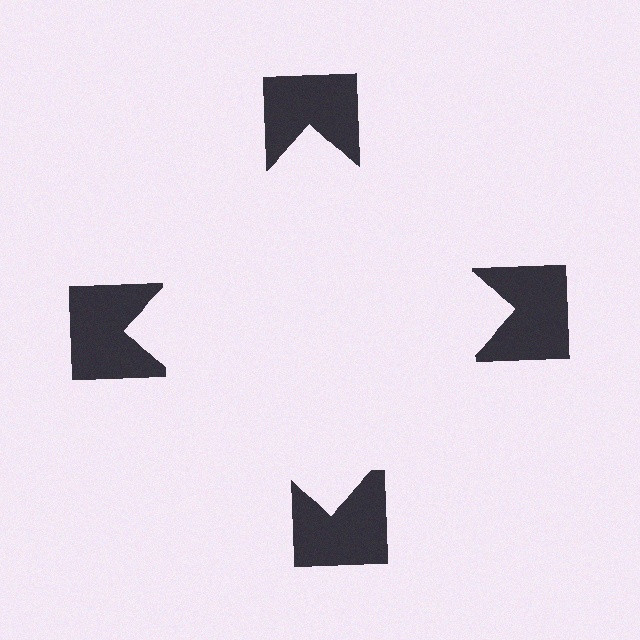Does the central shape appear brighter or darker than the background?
It typically appears slightly brighter than the background, even though no actual brightness change is drawn.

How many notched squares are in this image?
There are 4 — one at each vertex of the illusory square.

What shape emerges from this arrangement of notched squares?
An illusory square — its edges are inferred from the aligned wedge cuts in the notched squares, not physically drawn.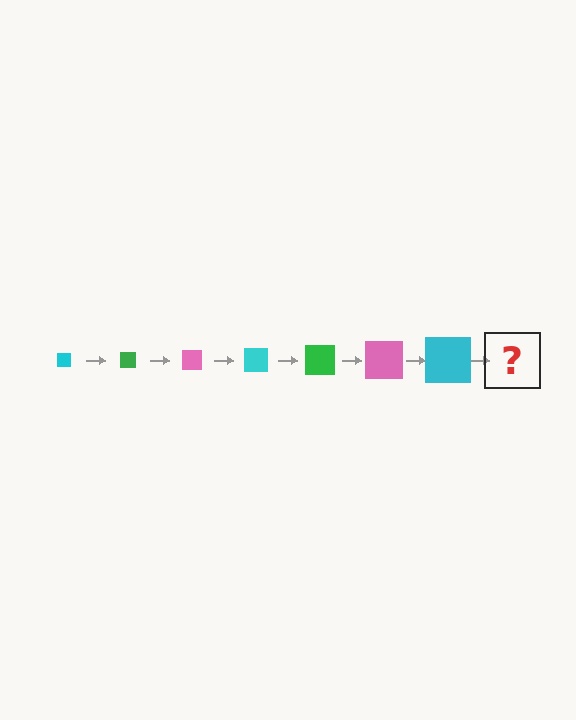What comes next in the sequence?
The next element should be a green square, larger than the previous one.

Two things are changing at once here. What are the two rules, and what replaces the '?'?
The two rules are that the square grows larger each step and the color cycles through cyan, green, and pink. The '?' should be a green square, larger than the previous one.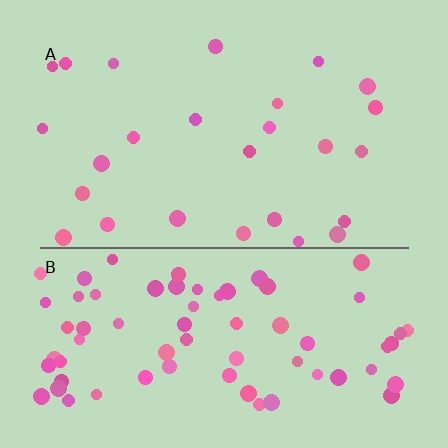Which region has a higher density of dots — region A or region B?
B (the bottom).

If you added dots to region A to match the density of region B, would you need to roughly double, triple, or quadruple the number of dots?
Approximately triple.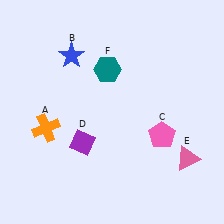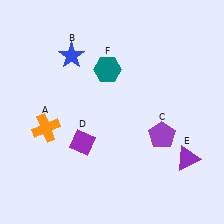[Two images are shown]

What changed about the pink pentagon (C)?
In Image 1, C is pink. In Image 2, it changed to purple.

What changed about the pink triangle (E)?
In Image 1, E is pink. In Image 2, it changed to purple.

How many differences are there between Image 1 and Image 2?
There are 2 differences between the two images.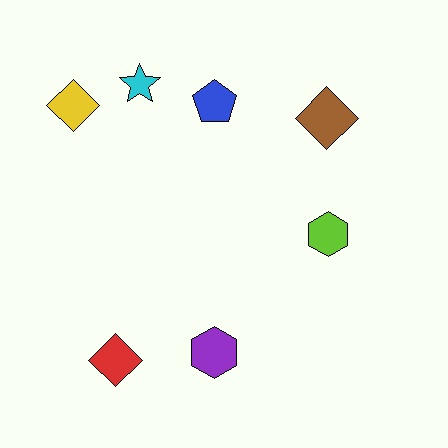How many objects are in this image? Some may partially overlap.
There are 7 objects.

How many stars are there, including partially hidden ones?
There is 1 star.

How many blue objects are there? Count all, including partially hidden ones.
There is 1 blue object.